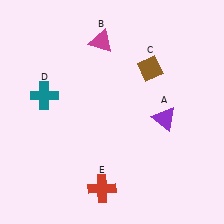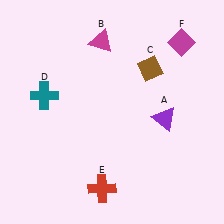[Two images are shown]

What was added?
A magenta diamond (F) was added in Image 2.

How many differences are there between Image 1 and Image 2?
There is 1 difference between the two images.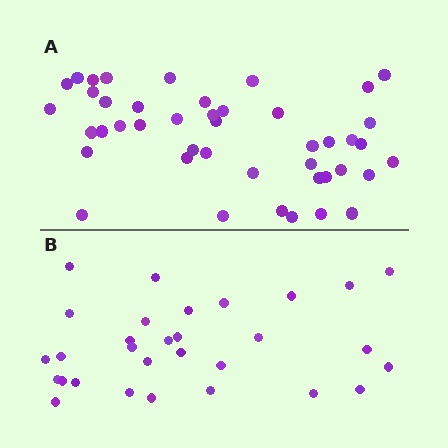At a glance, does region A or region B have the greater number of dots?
Region A (the top region) has more dots.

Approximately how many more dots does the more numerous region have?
Region A has approximately 15 more dots than region B.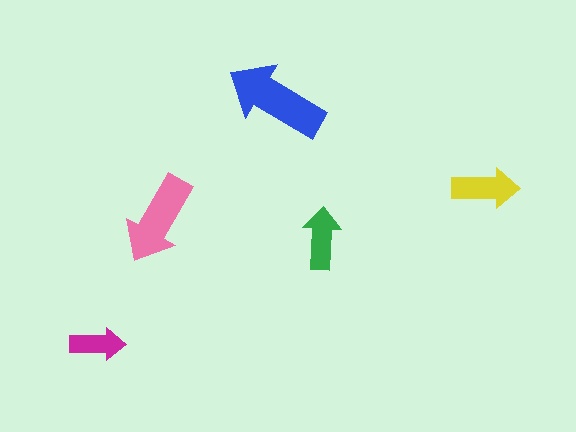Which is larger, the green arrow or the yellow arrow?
The yellow one.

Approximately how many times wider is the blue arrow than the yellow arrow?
About 1.5 times wider.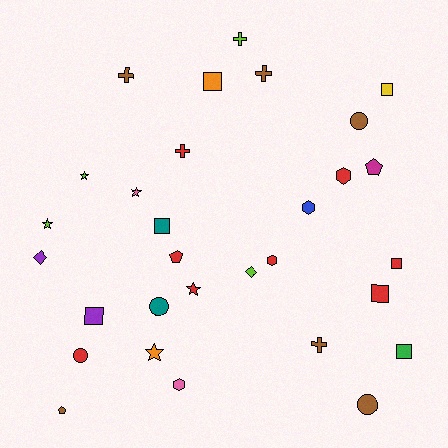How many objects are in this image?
There are 30 objects.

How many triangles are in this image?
There are no triangles.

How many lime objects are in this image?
There are 4 lime objects.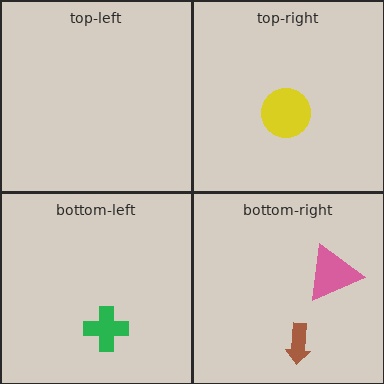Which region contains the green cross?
The bottom-left region.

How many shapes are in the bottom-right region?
2.